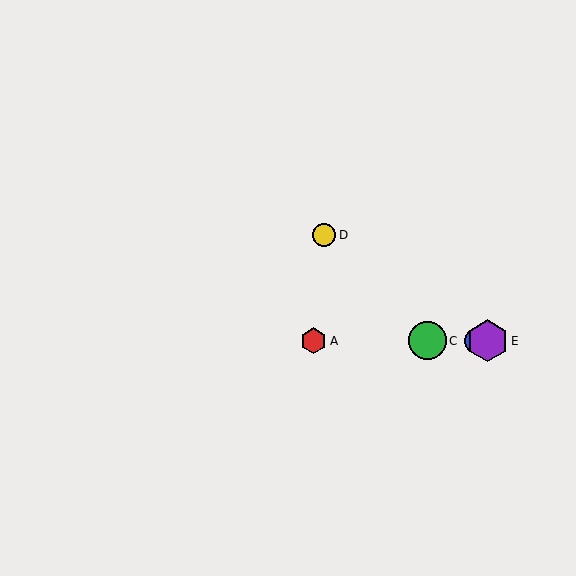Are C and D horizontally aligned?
No, C is at y≈341 and D is at y≈235.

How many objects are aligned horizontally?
4 objects (A, B, C, E) are aligned horizontally.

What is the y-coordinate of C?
Object C is at y≈341.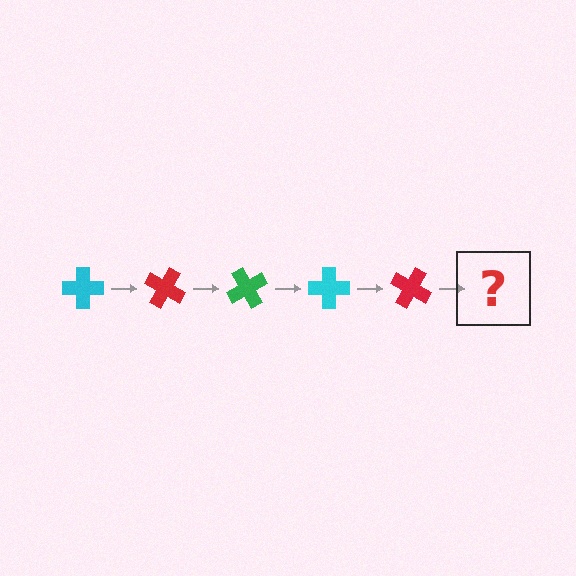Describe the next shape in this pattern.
It should be a green cross, rotated 150 degrees from the start.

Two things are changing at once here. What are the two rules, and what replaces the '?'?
The two rules are that it rotates 30 degrees each step and the color cycles through cyan, red, and green. The '?' should be a green cross, rotated 150 degrees from the start.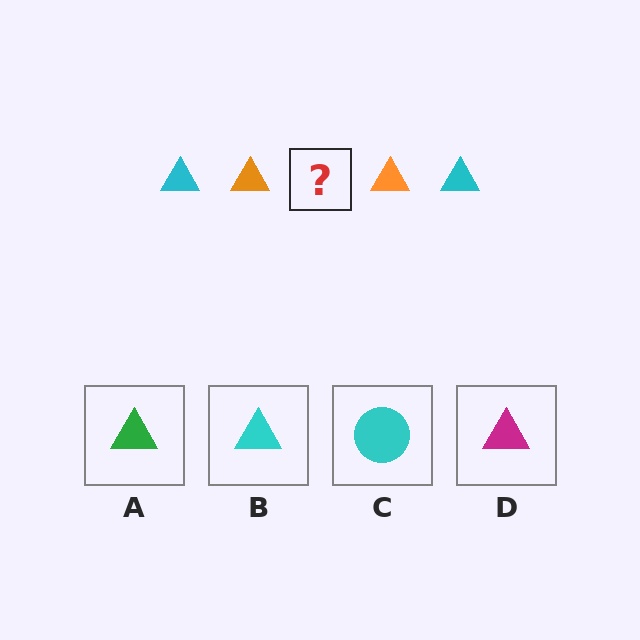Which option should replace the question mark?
Option B.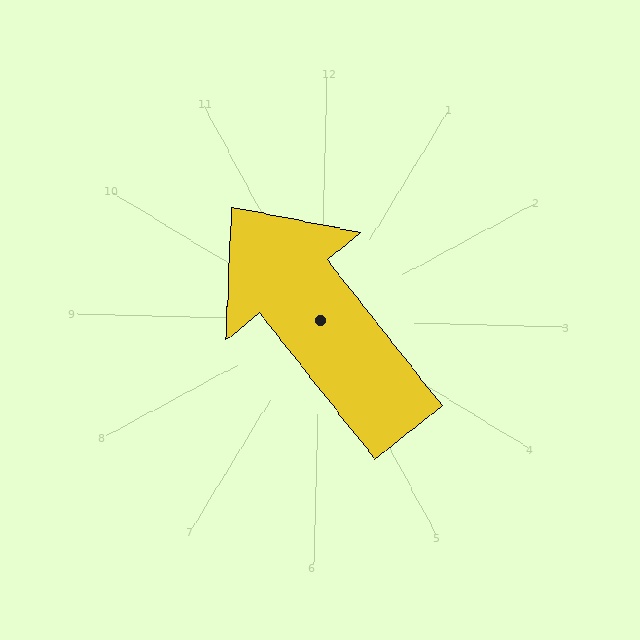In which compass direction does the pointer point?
Northwest.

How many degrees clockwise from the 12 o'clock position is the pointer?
Approximately 320 degrees.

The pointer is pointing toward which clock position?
Roughly 11 o'clock.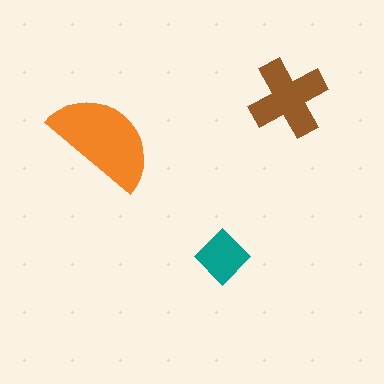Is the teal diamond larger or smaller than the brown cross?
Smaller.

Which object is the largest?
The orange semicircle.